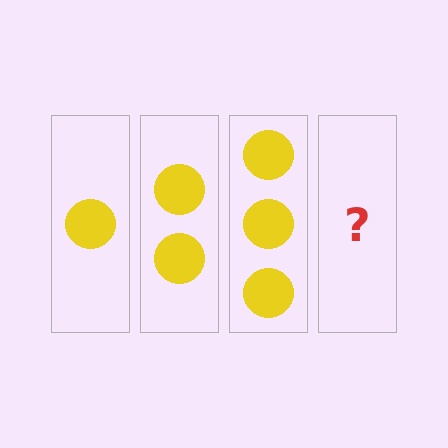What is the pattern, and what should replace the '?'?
The pattern is that each step adds one more circle. The '?' should be 4 circles.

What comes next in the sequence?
The next element should be 4 circles.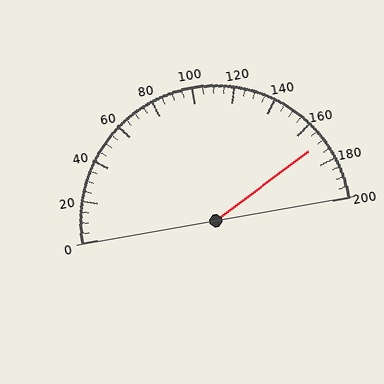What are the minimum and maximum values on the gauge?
The gauge ranges from 0 to 200.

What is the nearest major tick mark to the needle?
The nearest major tick mark is 160.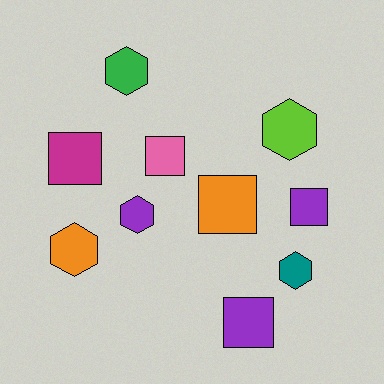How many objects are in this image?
There are 10 objects.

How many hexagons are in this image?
There are 5 hexagons.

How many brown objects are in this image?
There are no brown objects.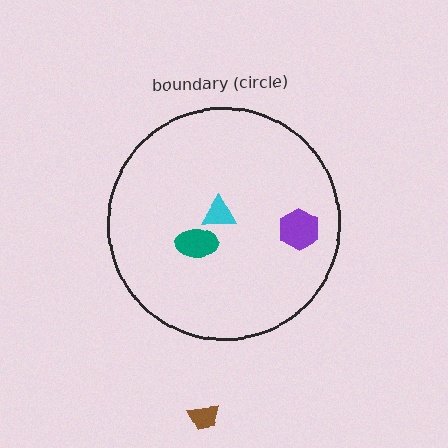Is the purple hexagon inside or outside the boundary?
Inside.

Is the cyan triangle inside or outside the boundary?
Inside.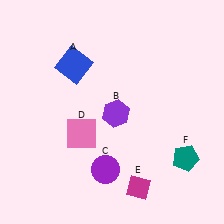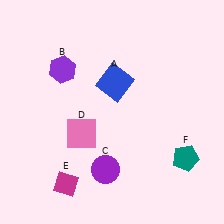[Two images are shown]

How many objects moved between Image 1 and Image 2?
3 objects moved between the two images.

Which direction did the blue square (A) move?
The blue square (A) moved right.